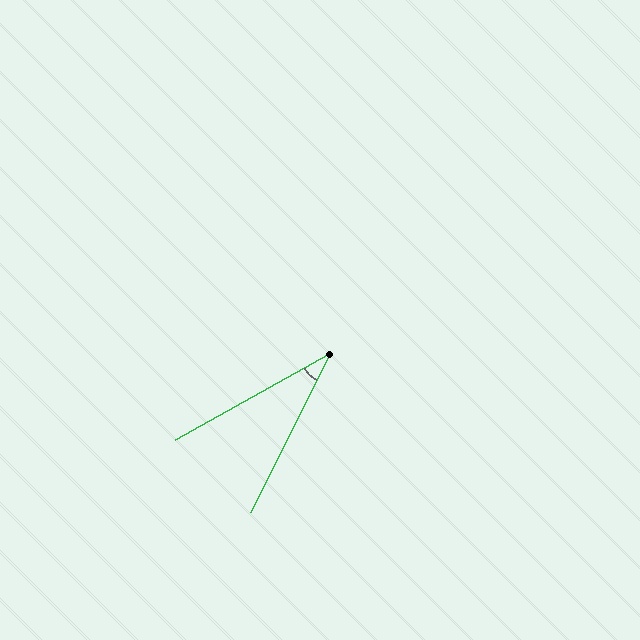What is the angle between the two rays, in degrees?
Approximately 34 degrees.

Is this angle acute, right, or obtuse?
It is acute.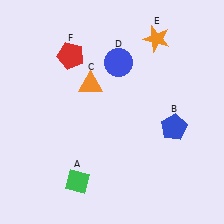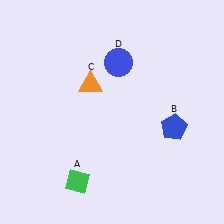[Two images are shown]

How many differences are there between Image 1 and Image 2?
There are 2 differences between the two images.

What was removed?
The red pentagon (F), the orange star (E) were removed in Image 2.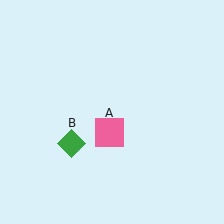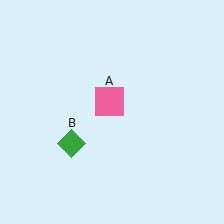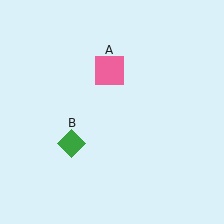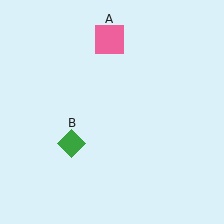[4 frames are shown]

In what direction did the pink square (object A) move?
The pink square (object A) moved up.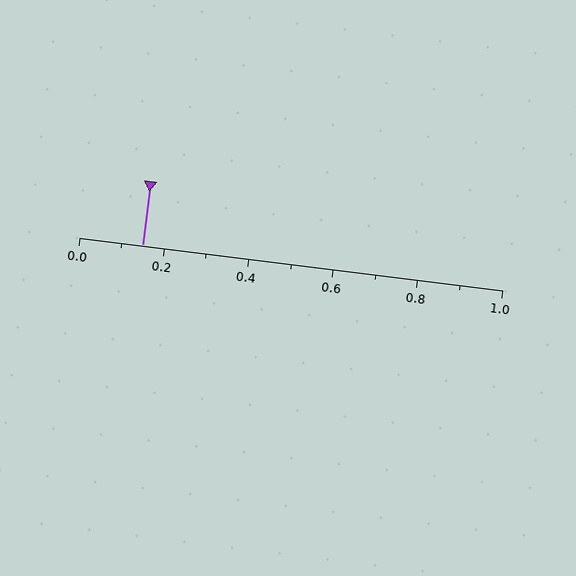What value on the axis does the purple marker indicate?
The marker indicates approximately 0.15.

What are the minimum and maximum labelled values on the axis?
The axis runs from 0.0 to 1.0.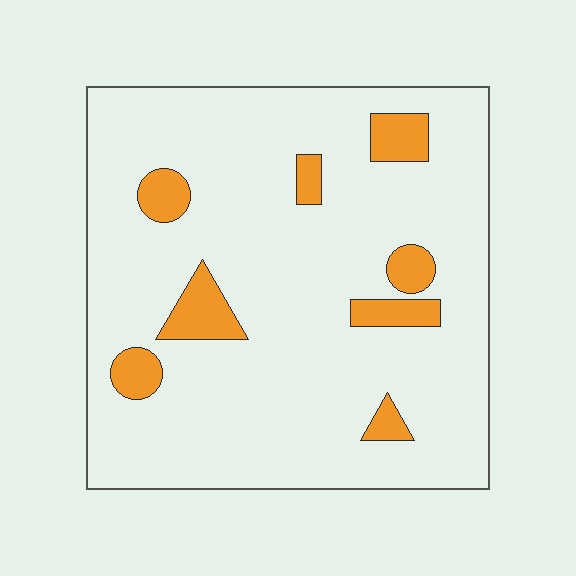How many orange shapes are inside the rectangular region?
8.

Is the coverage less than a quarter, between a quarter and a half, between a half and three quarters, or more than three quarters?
Less than a quarter.